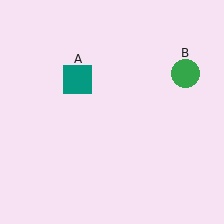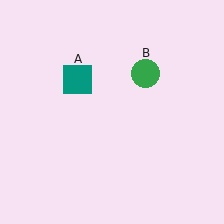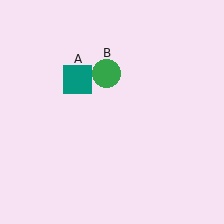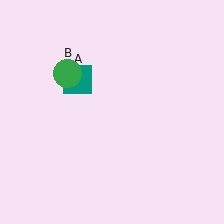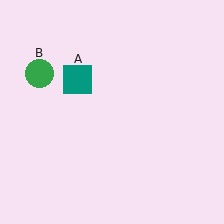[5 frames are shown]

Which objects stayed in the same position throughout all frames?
Teal square (object A) remained stationary.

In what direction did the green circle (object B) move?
The green circle (object B) moved left.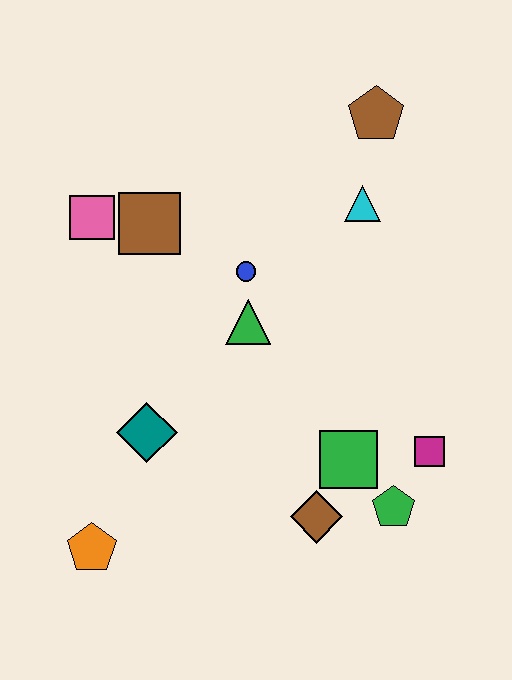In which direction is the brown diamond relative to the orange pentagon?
The brown diamond is to the right of the orange pentagon.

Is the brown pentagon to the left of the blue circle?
No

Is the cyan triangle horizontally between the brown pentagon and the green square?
Yes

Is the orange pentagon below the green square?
Yes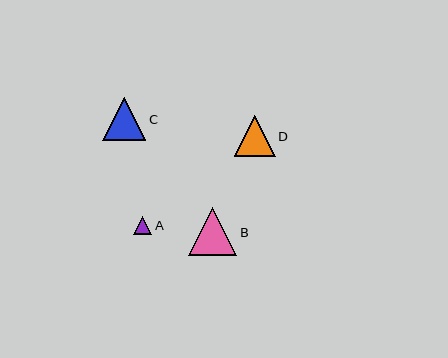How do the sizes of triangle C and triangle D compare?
Triangle C and triangle D are approximately the same size.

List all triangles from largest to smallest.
From largest to smallest: B, C, D, A.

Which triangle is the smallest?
Triangle A is the smallest with a size of approximately 18 pixels.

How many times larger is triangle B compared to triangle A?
Triangle B is approximately 2.7 times the size of triangle A.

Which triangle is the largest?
Triangle B is the largest with a size of approximately 48 pixels.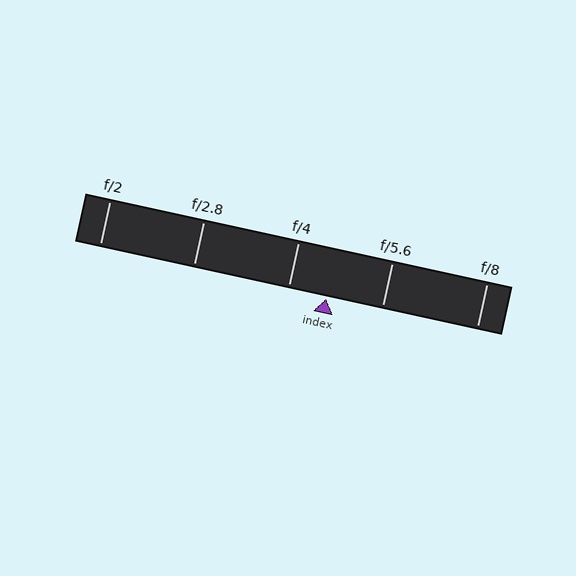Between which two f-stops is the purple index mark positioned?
The index mark is between f/4 and f/5.6.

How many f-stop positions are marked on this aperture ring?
There are 5 f-stop positions marked.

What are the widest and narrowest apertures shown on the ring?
The widest aperture shown is f/2 and the narrowest is f/8.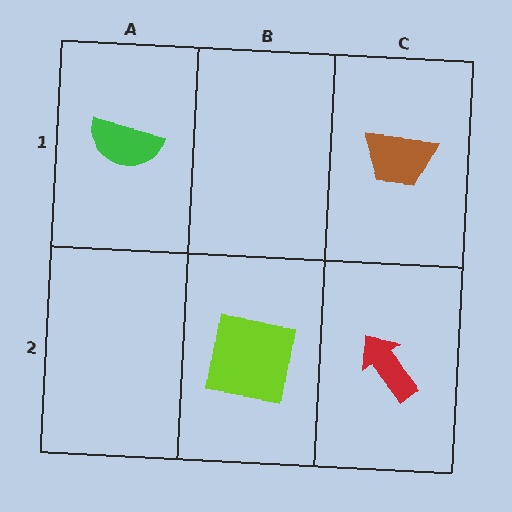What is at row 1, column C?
A brown trapezoid.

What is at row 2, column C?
A red arrow.